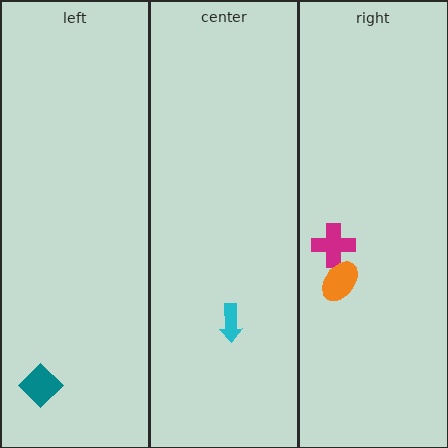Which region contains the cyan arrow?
The center region.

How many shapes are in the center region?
1.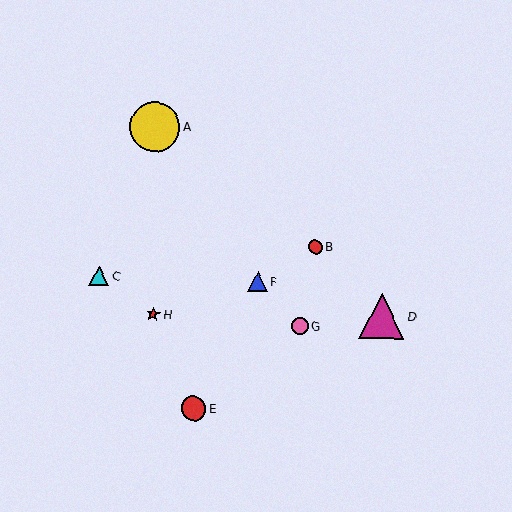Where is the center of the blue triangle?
The center of the blue triangle is at (258, 282).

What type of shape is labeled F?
Shape F is a blue triangle.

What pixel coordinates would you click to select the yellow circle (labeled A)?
Click at (155, 126) to select the yellow circle A.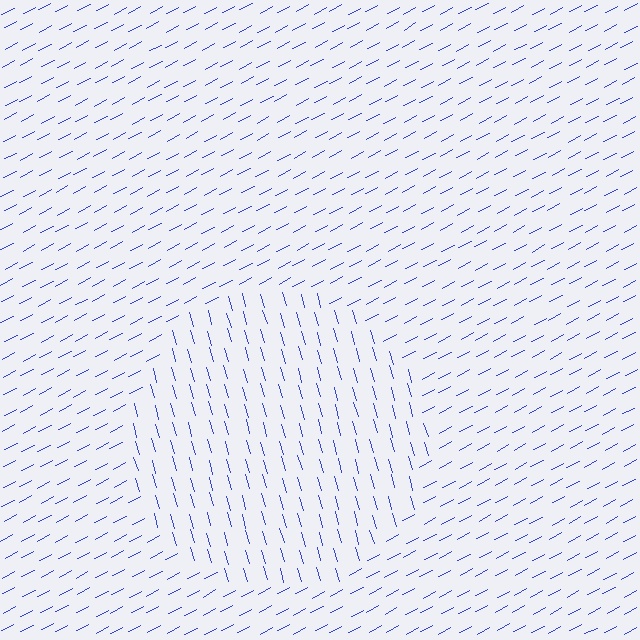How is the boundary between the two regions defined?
The boundary is defined purely by a change in line orientation (approximately 78 degrees difference). All lines are the same color and thickness.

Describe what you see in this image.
The image is filled with small blue line segments. A circle region in the image has lines oriented differently from the surrounding lines, creating a visible texture boundary.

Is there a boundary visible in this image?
Yes, there is a texture boundary formed by a change in line orientation.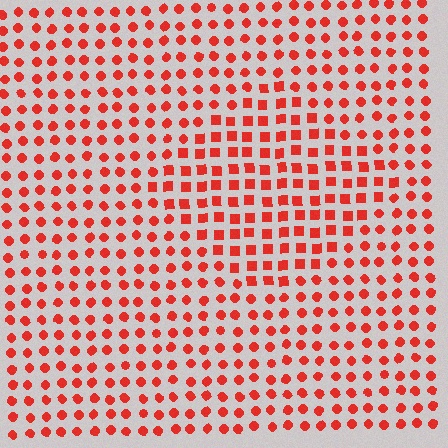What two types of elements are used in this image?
The image uses squares inside the diamond region and circles outside it.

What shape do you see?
I see a diamond.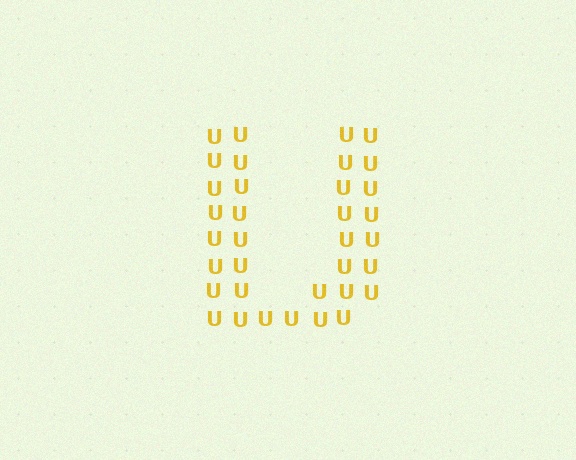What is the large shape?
The large shape is the letter U.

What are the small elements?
The small elements are letter U's.